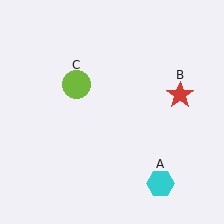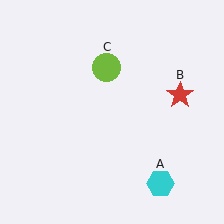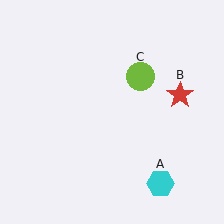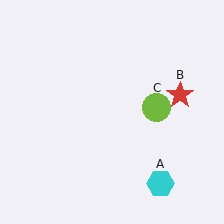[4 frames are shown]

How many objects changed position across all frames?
1 object changed position: lime circle (object C).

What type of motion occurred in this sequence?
The lime circle (object C) rotated clockwise around the center of the scene.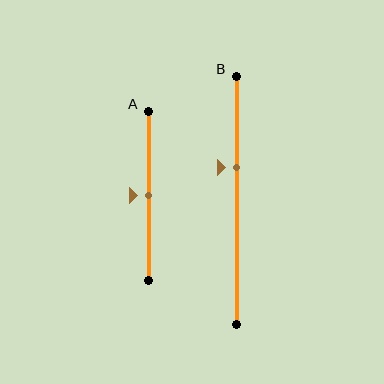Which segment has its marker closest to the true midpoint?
Segment A has its marker closest to the true midpoint.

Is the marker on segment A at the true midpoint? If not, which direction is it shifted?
Yes, the marker on segment A is at the true midpoint.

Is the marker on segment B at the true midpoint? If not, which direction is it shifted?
No, the marker on segment B is shifted upward by about 13% of the segment length.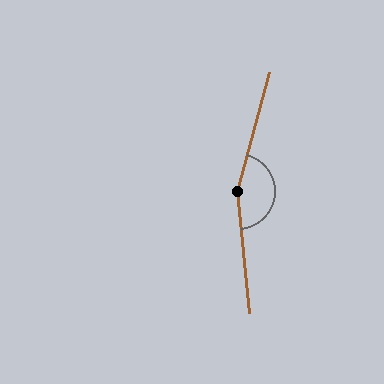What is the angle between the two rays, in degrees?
Approximately 159 degrees.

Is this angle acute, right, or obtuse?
It is obtuse.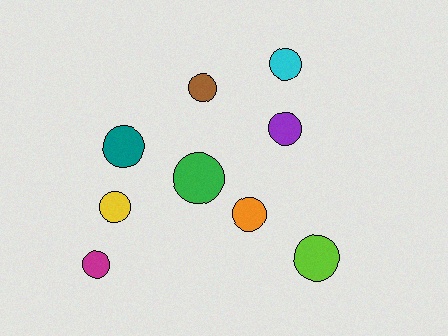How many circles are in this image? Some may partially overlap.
There are 9 circles.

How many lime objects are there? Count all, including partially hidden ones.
There is 1 lime object.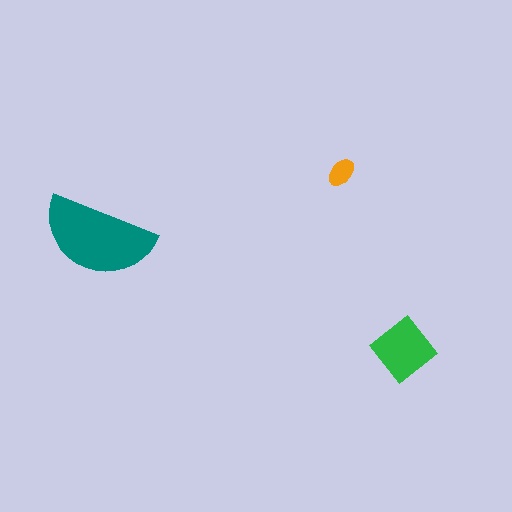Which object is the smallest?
The orange ellipse.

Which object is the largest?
The teal semicircle.